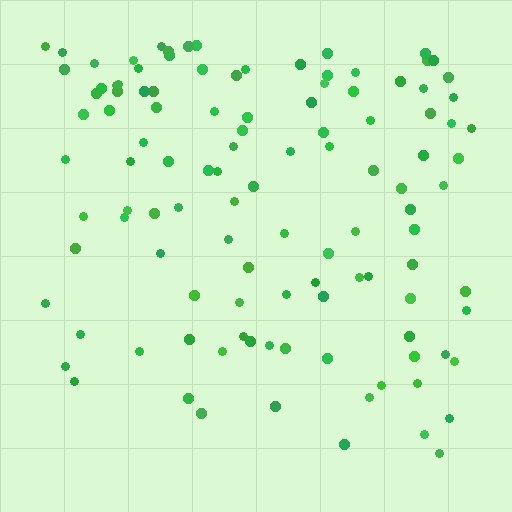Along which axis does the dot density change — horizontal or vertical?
Vertical.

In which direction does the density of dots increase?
From bottom to top, with the top side densest.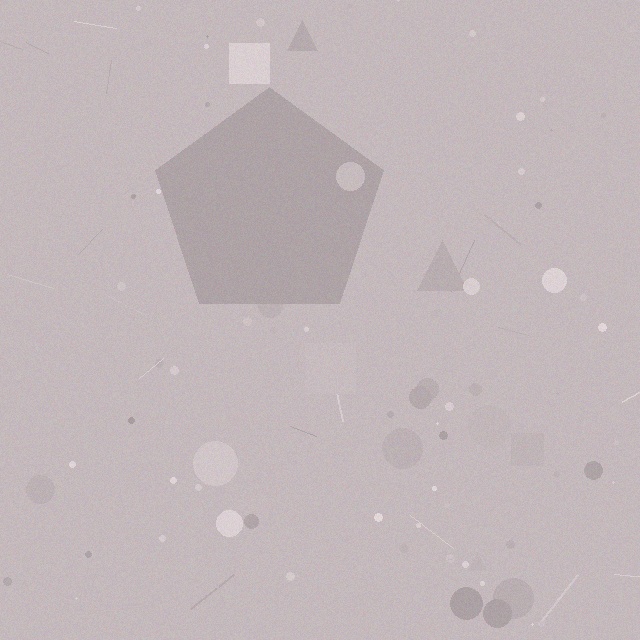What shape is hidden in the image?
A pentagon is hidden in the image.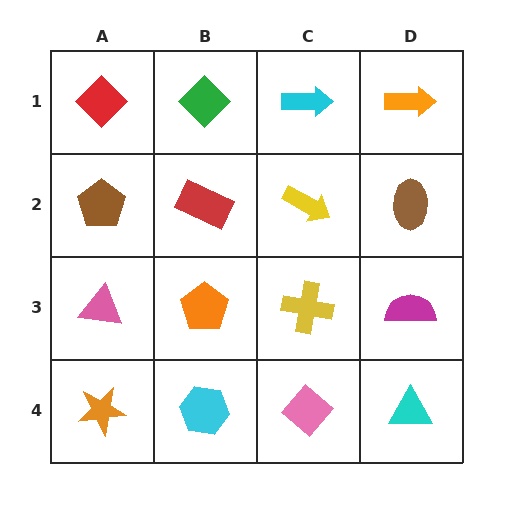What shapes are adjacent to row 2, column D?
An orange arrow (row 1, column D), a magenta semicircle (row 3, column D), a yellow arrow (row 2, column C).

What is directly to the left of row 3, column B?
A pink triangle.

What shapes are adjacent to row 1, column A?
A brown pentagon (row 2, column A), a green diamond (row 1, column B).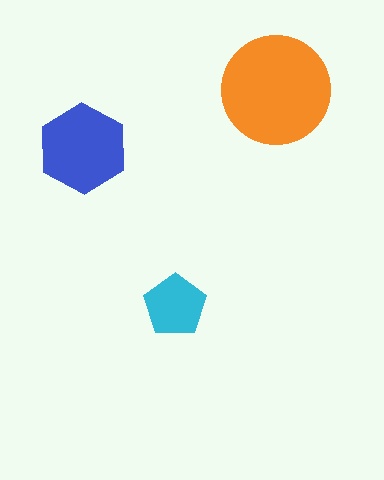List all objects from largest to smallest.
The orange circle, the blue hexagon, the cyan pentagon.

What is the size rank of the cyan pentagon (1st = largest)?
3rd.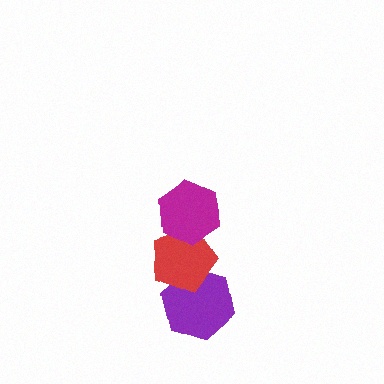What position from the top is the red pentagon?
The red pentagon is 2nd from the top.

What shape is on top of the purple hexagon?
The red pentagon is on top of the purple hexagon.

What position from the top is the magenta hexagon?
The magenta hexagon is 1st from the top.